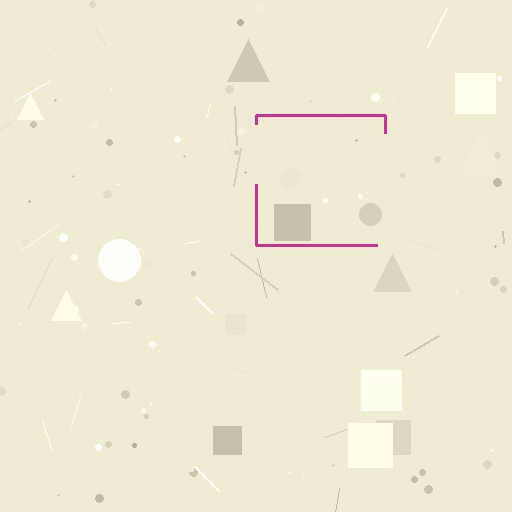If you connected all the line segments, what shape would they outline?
They would outline a square.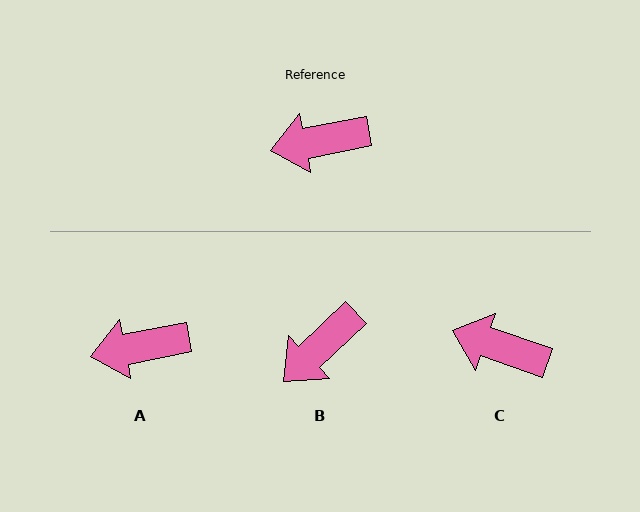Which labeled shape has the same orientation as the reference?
A.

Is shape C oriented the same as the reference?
No, it is off by about 30 degrees.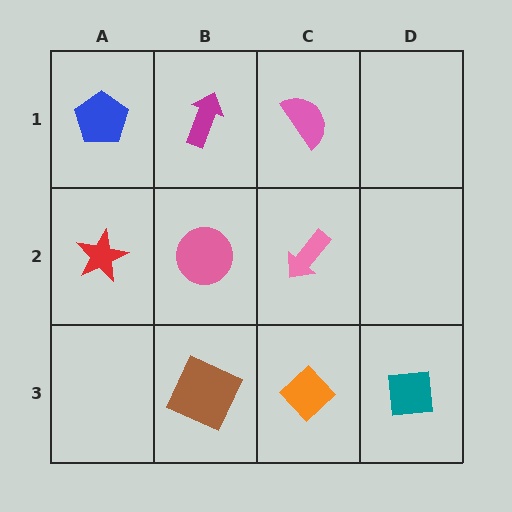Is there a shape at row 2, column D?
No, that cell is empty.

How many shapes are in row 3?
3 shapes.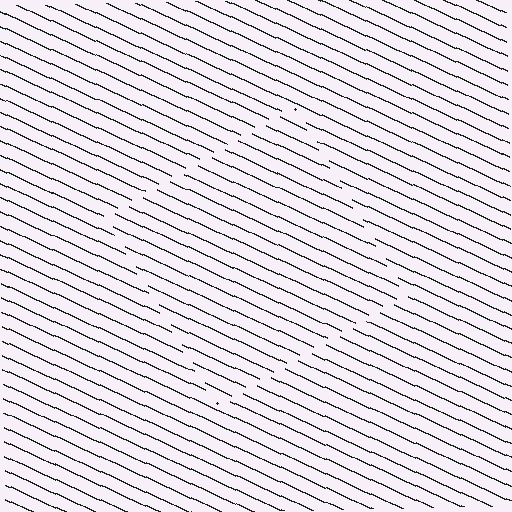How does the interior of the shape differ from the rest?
The interior of the shape contains the same grating, shifted by half a period — the contour is defined by the phase discontinuity where line-ends from the inner and outer gratings abut.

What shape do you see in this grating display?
An illusory square. The interior of the shape contains the same grating, shifted by half a period — the contour is defined by the phase discontinuity where line-ends from the inner and outer gratings abut.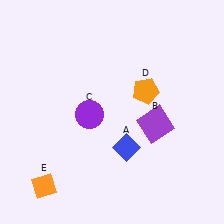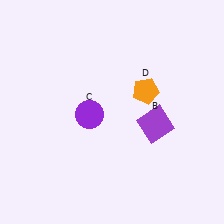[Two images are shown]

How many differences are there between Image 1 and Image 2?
There are 2 differences between the two images.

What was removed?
The orange diamond (E), the blue diamond (A) were removed in Image 2.